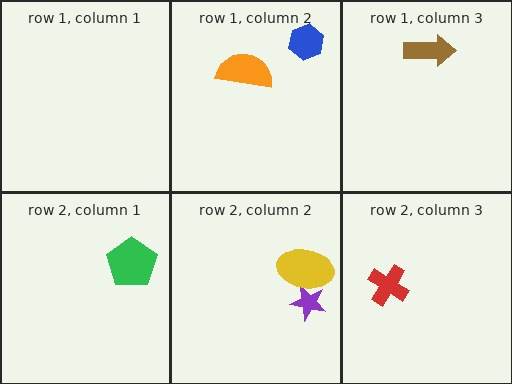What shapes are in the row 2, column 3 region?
The red cross.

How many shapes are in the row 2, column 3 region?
1.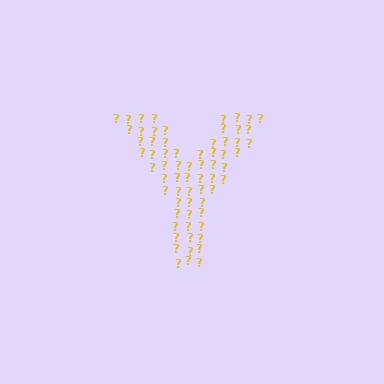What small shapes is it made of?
It is made of small question marks.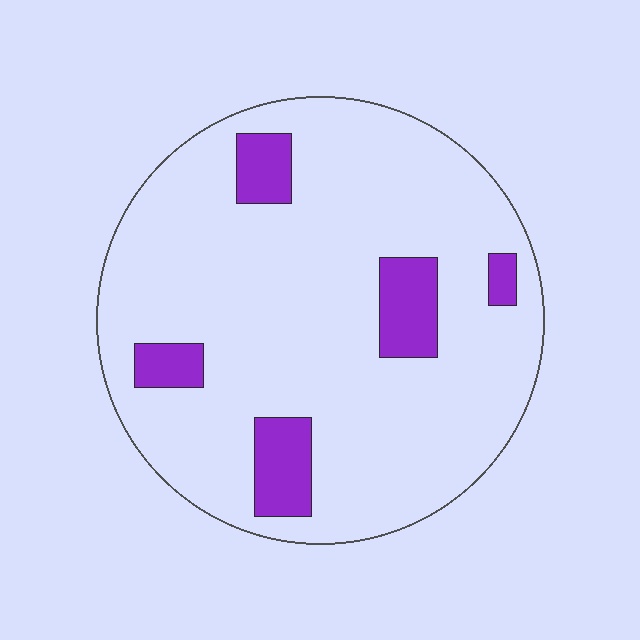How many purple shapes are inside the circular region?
5.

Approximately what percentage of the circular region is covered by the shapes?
Approximately 15%.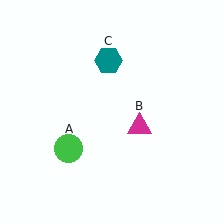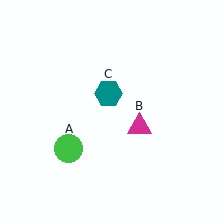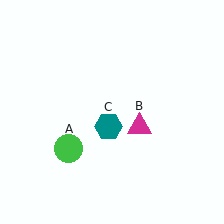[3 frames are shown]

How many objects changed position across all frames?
1 object changed position: teal hexagon (object C).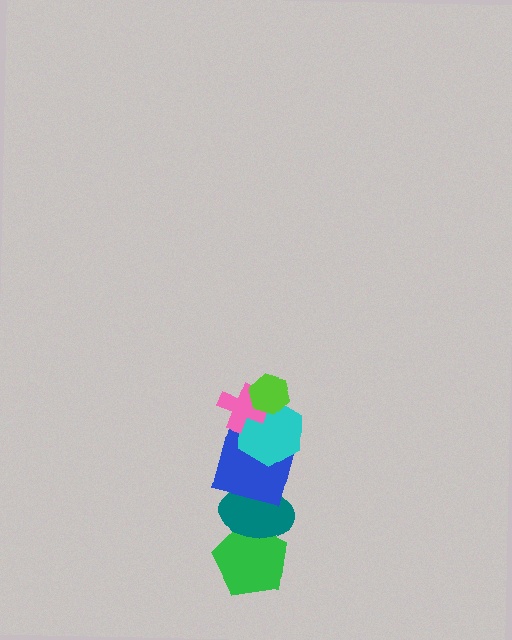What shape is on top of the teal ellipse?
The blue square is on top of the teal ellipse.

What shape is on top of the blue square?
The cyan hexagon is on top of the blue square.